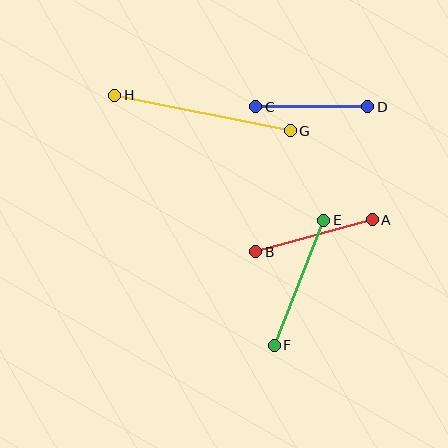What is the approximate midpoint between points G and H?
The midpoint is at approximately (203, 113) pixels.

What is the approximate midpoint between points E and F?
The midpoint is at approximately (299, 283) pixels.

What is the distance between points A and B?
The distance is approximately 121 pixels.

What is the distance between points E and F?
The distance is approximately 134 pixels.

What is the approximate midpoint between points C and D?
The midpoint is at approximately (312, 107) pixels.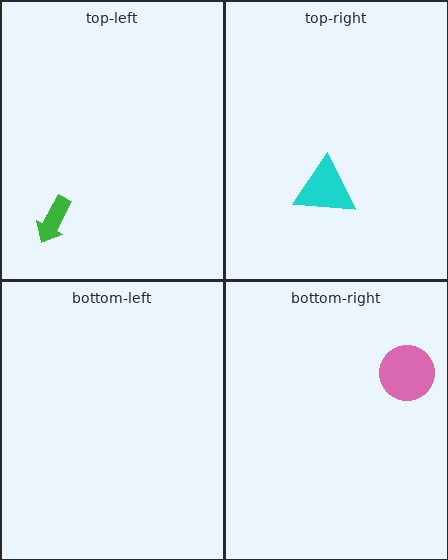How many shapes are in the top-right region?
1.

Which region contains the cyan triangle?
The top-right region.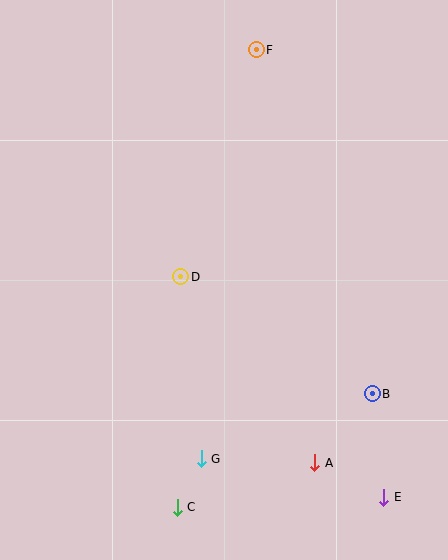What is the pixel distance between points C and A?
The distance between C and A is 144 pixels.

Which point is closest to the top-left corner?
Point F is closest to the top-left corner.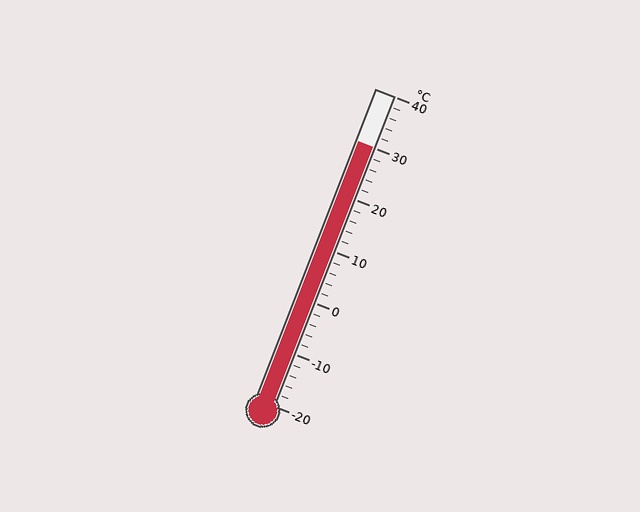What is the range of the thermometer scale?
The thermometer scale ranges from -20°C to 40°C.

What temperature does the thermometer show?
The thermometer shows approximately 30°C.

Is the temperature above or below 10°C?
The temperature is above 10°C.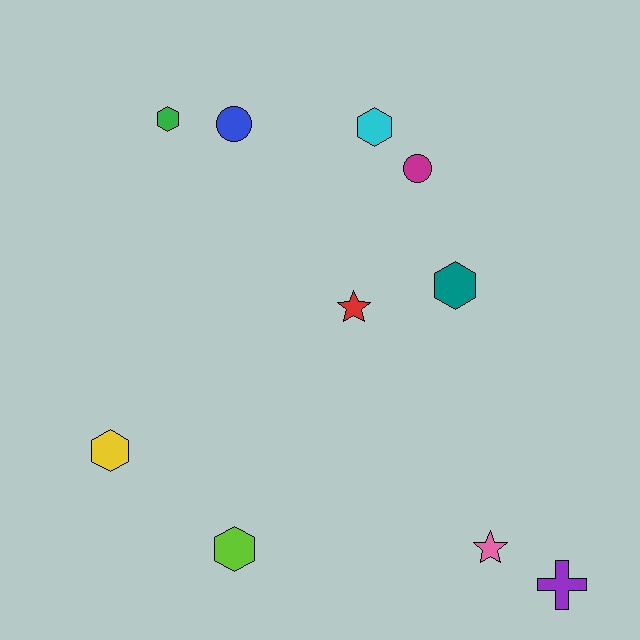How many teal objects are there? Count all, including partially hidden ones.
There is 1 teal object.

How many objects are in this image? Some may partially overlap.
There are 10 objects.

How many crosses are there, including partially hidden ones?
There is 1 cross.